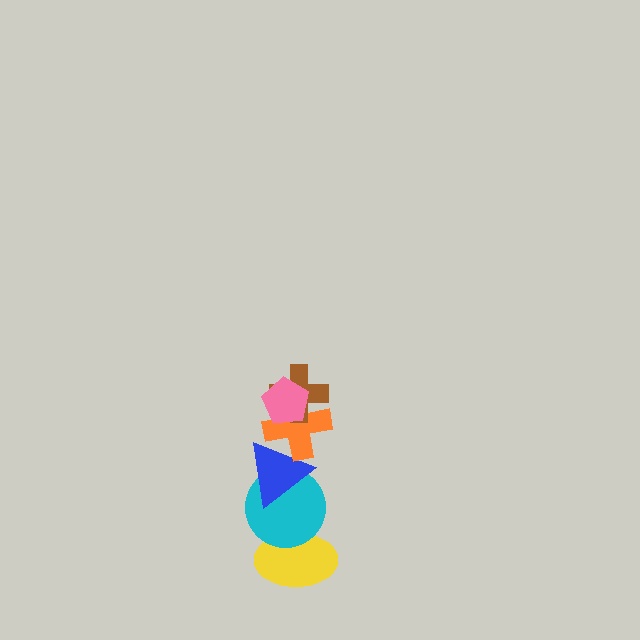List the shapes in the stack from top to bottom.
From top to bottom: the pink pentagon, the brown cross, the orange cross, the blue triangle, the cyan circle, the yellow ellipse.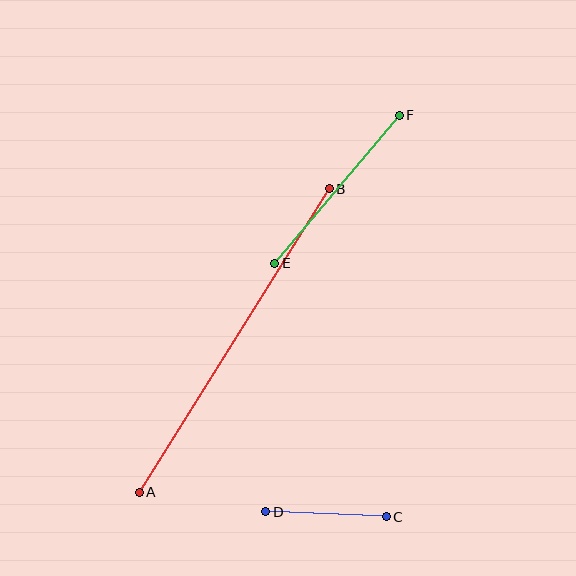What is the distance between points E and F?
The distance is approximately 193 pixels.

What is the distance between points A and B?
The distance is approximately 358 pixels.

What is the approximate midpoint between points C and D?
The midpoint is at approximately (326, 514) pixels.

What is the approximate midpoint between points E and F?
The midpoint is at approximately (337, 189) pixels.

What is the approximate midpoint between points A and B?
The midpoint is at approximately (234, 340) pixels.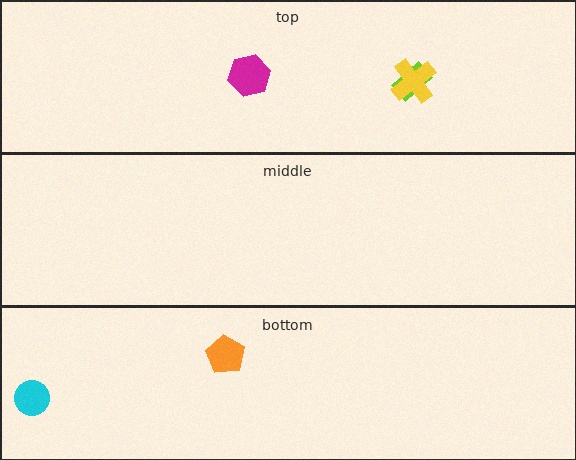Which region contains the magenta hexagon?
The top region.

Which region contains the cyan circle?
The bottom region.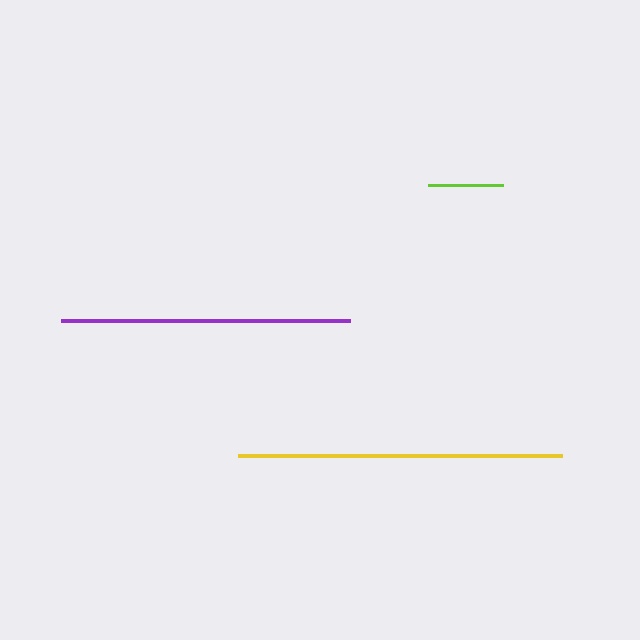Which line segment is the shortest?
The lime line is the shortest at approximately 75 pixels.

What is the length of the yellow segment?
The yellow segment is approximately 323 pixels long.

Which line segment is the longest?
The yellow line is the longest at approximately 323 pixels.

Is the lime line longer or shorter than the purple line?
The purple line is longer than the lime line.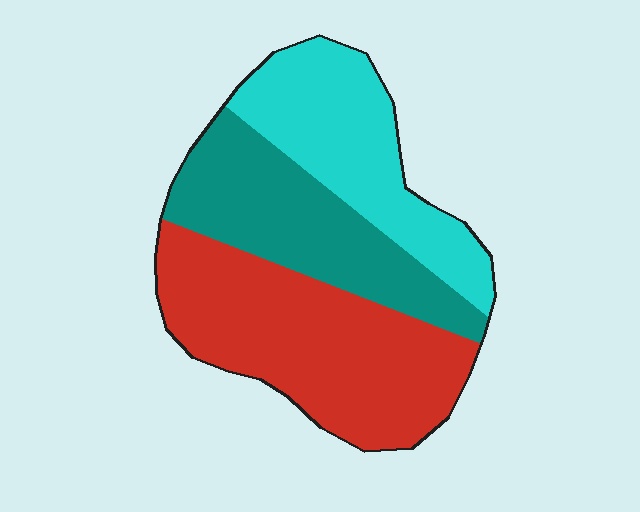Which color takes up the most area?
Red, at roughly 40%.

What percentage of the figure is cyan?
Cyan takes up about one quarter (1/4) of the figure.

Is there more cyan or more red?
Red.